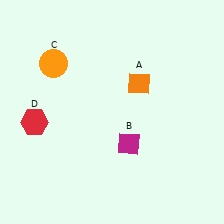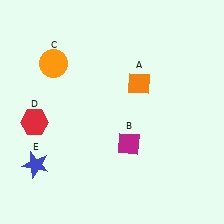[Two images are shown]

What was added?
A blue star (E) was added in Image 2.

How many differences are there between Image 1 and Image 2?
There is 1 difference between the two images.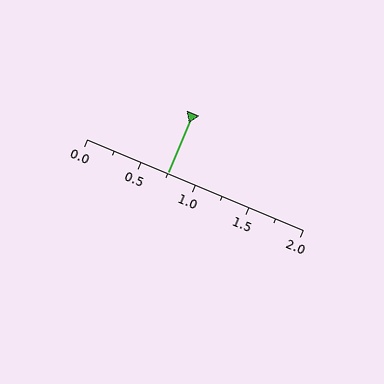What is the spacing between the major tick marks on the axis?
The major ticks are spaced 0.5 apart.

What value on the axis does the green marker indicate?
The marker indicates approximately 0.75.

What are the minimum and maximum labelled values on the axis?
The axis runs from 0.0 to 2.0.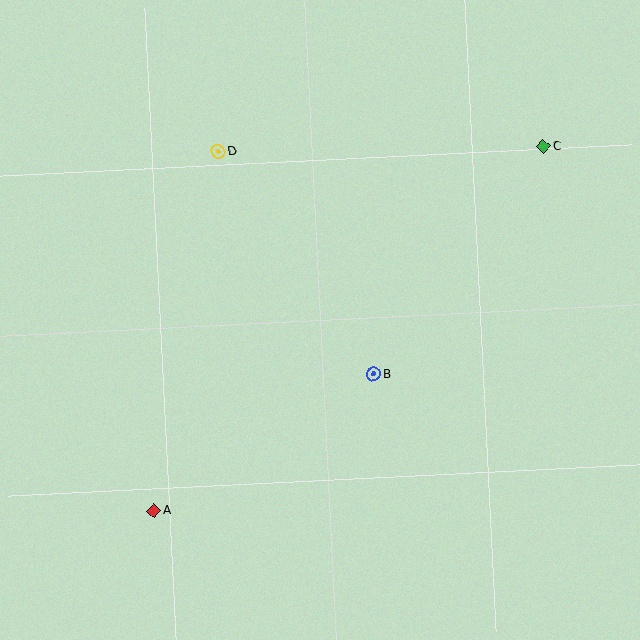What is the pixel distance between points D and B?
The distance between D and B is 271 pixels.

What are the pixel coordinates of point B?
Point B is at (374, 374).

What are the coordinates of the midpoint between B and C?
The midpoint between B and C is at (459, 260).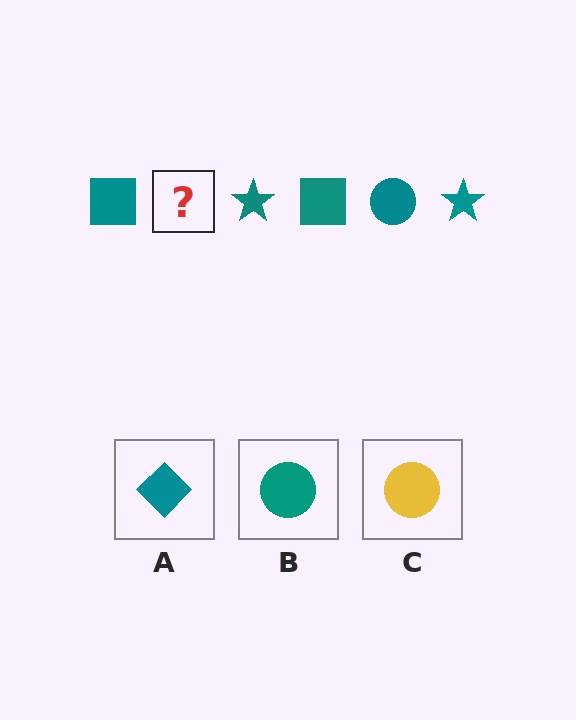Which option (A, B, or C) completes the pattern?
B.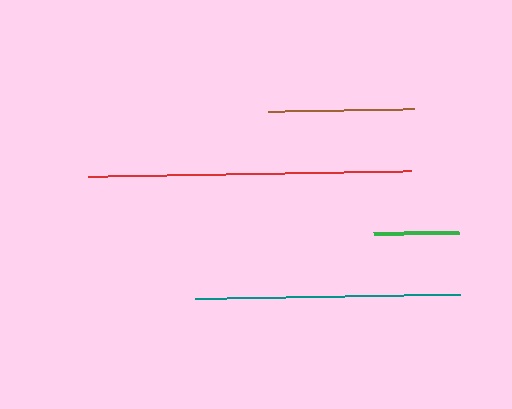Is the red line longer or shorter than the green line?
The red line is longer than the green line.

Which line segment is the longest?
The red line is the longest at approximately 324 pixels.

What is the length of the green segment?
The green segment is approximately 85 pixels long.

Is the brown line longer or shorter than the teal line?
The teal line is longer than the brown line.